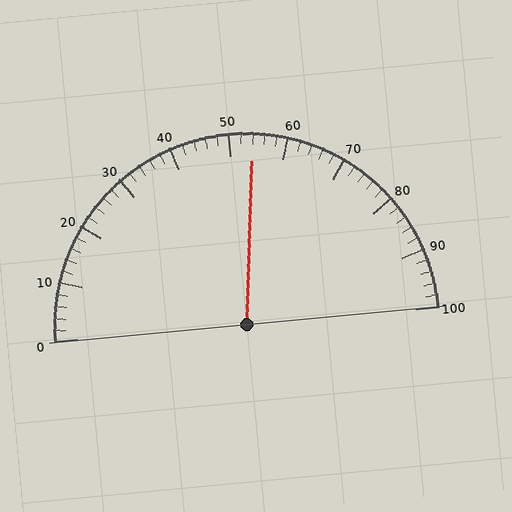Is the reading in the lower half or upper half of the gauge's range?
The reading is in the upper half of the range (0 to 100).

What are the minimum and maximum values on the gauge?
The gauge ranges from 0 to 100.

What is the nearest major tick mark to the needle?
The nearest major tick mark is 50.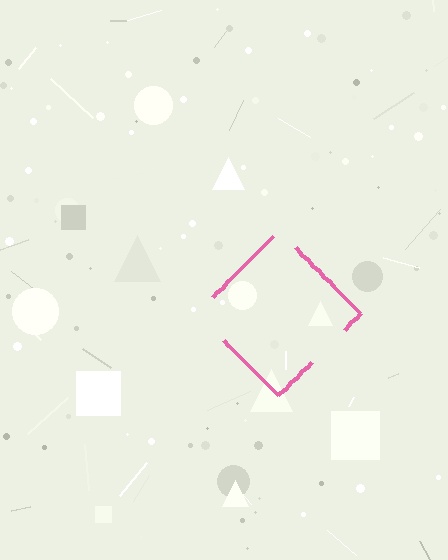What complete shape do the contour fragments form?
The contour fragments form a diamond.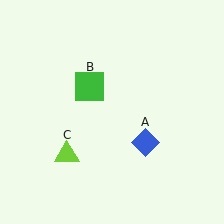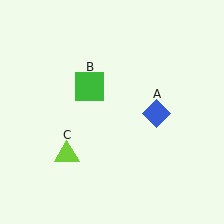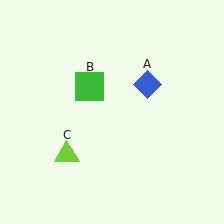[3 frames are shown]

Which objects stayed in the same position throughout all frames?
Green square (object B) and lime triangle (object C) remained stationary.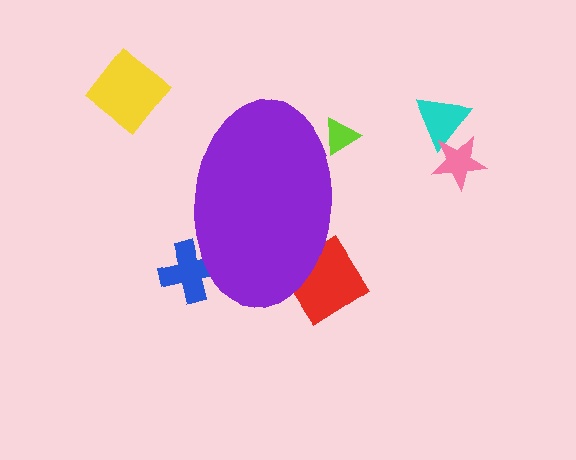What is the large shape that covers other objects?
A purple ellipse.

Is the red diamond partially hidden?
Yes, the red diamond is partially hidden behind the purple ellipse.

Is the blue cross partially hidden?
Yes, the blue cross is partially hidden behind the purple ellipse.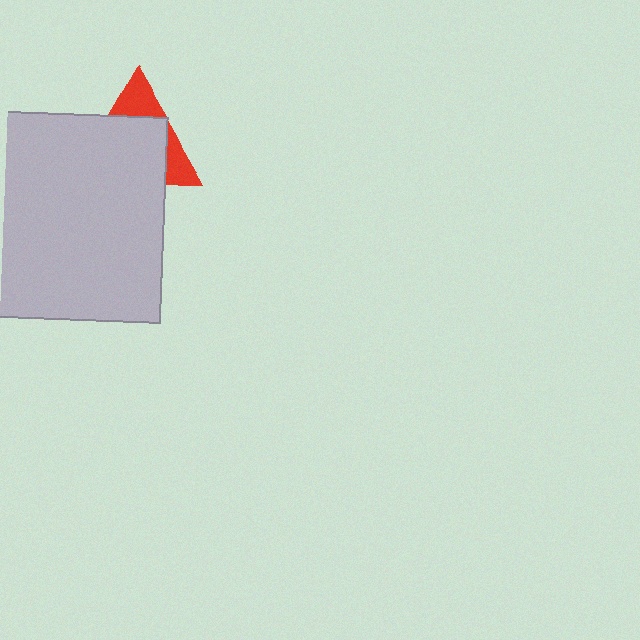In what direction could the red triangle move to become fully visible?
The red triangle could move up. That would shift it out from behind the light gray square entirely.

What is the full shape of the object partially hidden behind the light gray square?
The partially hidden object is a red triangle.